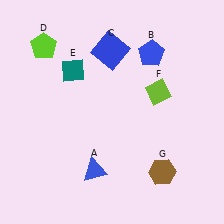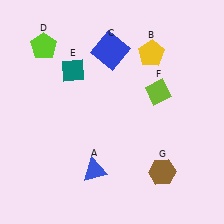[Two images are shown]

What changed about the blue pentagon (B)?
In Image 1, B is blue. In Image 2, it changed to yellow.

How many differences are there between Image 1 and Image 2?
There is 1 difference between the two images.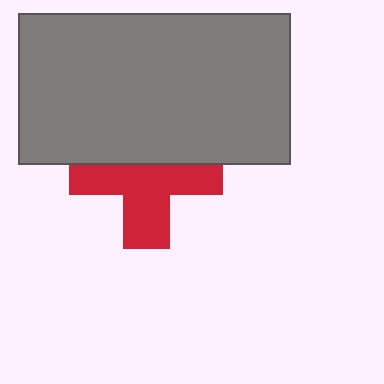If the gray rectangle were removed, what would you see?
You would see the complete red cross.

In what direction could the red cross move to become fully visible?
The red cross could move down. That would shift it out from behind the gray rectangle entirely.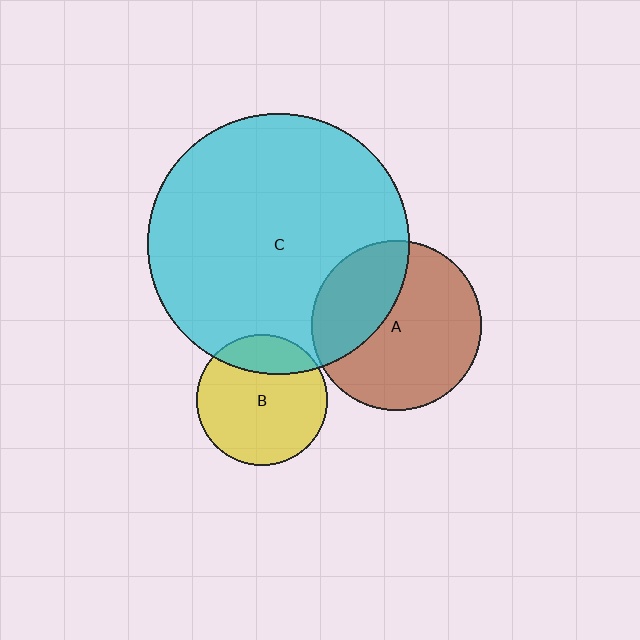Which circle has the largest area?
Circle C (cyan).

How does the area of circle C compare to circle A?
Approximately 2.4 times.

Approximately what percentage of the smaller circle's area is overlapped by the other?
Approximately 20%.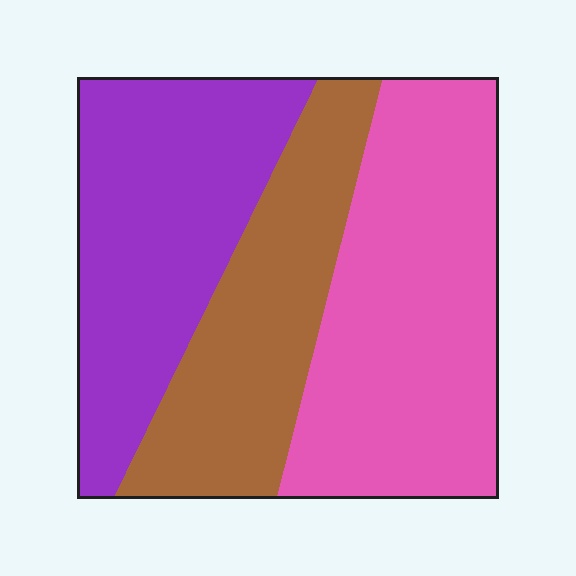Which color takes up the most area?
Pink, at roughly 40%.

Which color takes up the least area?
Brown, at roughly 25%.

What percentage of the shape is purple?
Purple takes up about one third (1/3) of the shape.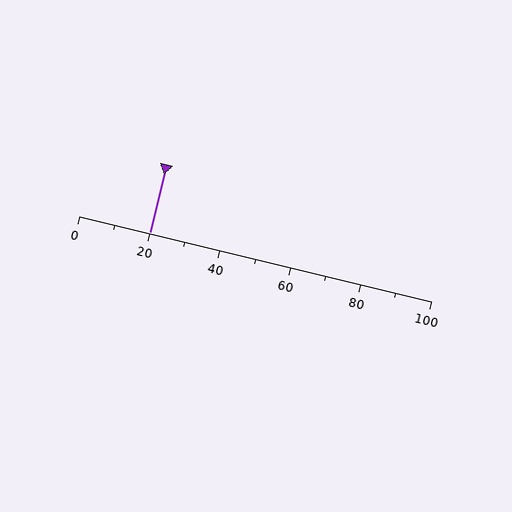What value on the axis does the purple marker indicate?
The marker indicates approximately 20.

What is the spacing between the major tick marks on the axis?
The major ticks are spaced 20 apart.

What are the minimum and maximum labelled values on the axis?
The axis runs from 0 to 100.